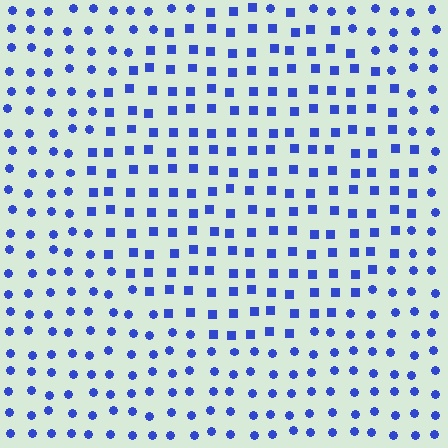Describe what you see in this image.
The image is filled with small blue elements arranged in a uniform grid. A circle-shaped region contains squares, while the surrounding area contains circles. The boundary is defined purely by the change in element shape.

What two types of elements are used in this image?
The image uses squares inside the circle region and circles outside it.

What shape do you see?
I see a circle.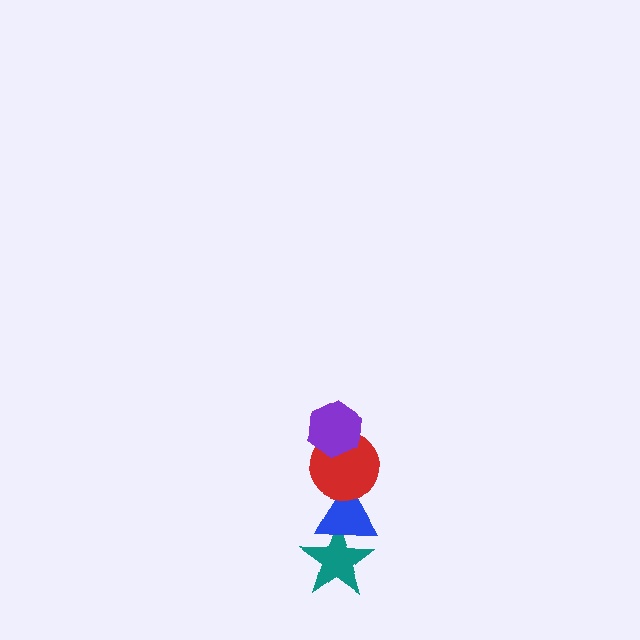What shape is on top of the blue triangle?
The red circle is on top of the blue triangle.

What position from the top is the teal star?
The teal star is 4th from the top.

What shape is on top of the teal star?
The blue triangle is on top of the teal star.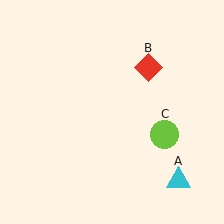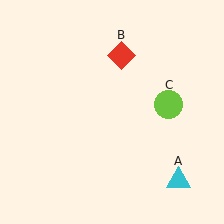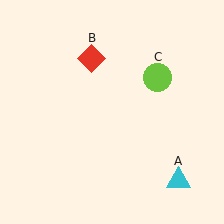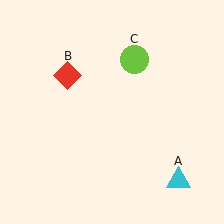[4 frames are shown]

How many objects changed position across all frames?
2 objects changed position: red diamond (object B), lime circle (object C).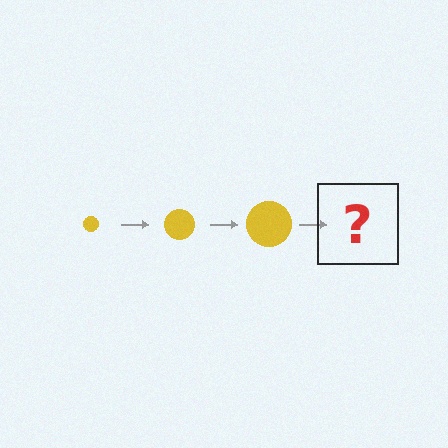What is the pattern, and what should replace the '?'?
The pattern is that the circle gets progressively larger each step. The '?' should be a yellow circle, larger than the previous one.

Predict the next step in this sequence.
The next step is a yellow circle, larger than the previous one.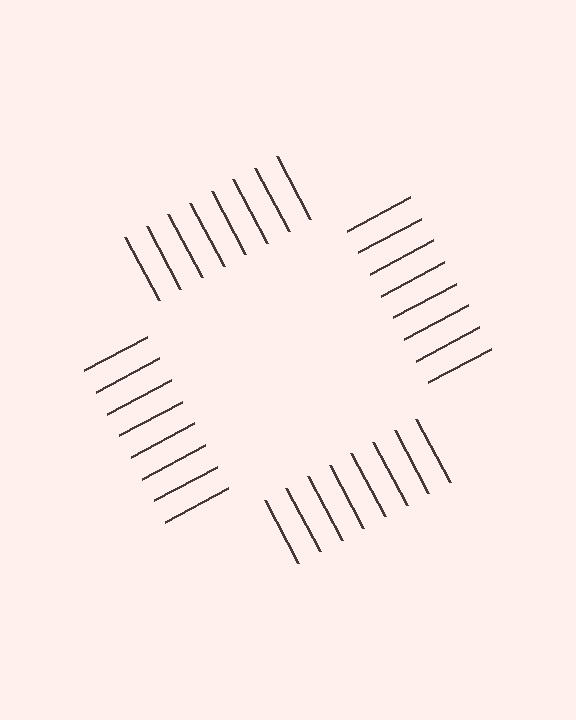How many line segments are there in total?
32 — 8 along each of the 4 edges.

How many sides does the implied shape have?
4 sides — the line-ends trace a square.